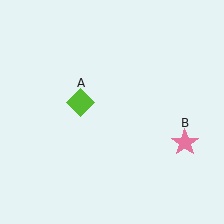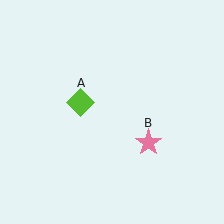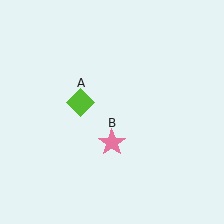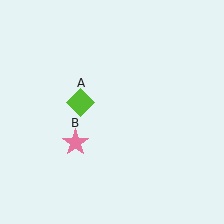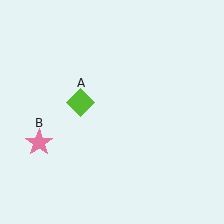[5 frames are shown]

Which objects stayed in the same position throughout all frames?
Lime diamond (object A) remained stationary.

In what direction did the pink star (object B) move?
The pink star (object B) moved left.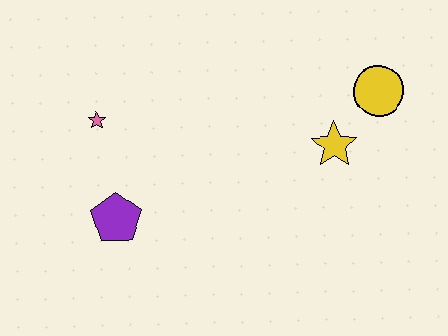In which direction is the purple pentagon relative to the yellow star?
The purple pentagon is to the left of the yellow star.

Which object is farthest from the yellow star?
The pink star is farthest from the yellow star.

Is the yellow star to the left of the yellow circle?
Yes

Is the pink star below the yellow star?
No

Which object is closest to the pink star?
The purple pentagon is closest to the pink star.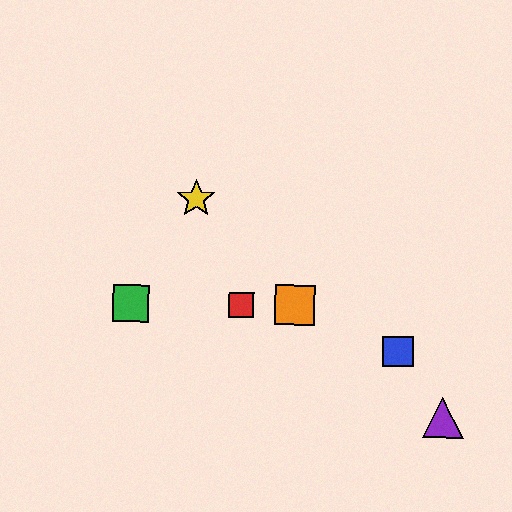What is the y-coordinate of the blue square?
The blue square is at y≈351.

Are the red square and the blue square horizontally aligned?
No, the red square is at y≈305 and the blue square is at y≈351.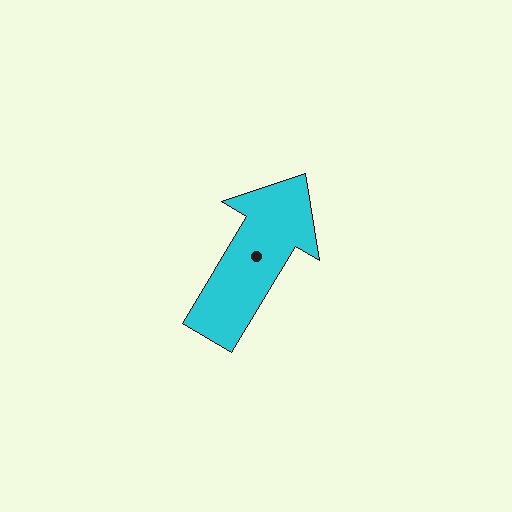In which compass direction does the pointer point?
Northeast.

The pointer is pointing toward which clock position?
Roughly 1 o'clock.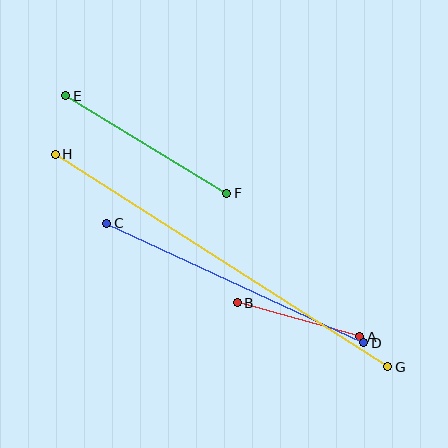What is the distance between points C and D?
The distance is approximately 283 pixels.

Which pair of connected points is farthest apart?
Points G and H are farthest apart.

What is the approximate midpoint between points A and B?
The midpoint is at approximately (299, 320) pixels.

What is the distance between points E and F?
The distance is approximately 188 pixels.